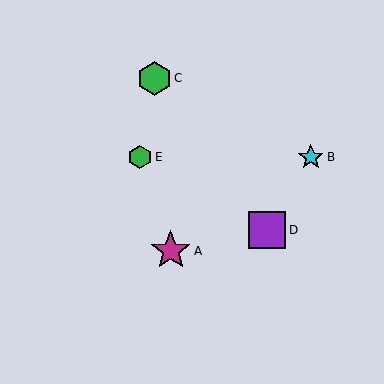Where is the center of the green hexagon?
The center of the green hexagon is at (155, 79).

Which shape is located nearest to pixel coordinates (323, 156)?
The cyan star (labeled B) at (311, 157) is nearest to that location.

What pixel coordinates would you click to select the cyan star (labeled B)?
Click at (311, 157) to select the cyan star B.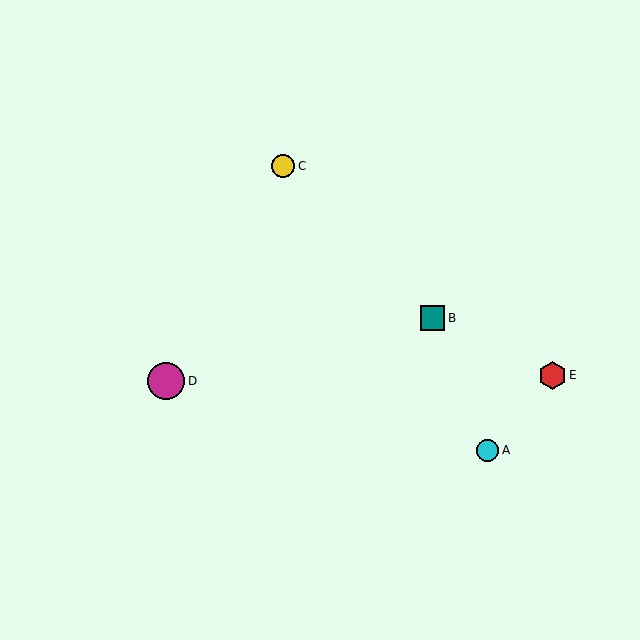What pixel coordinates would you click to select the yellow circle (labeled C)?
Click at (283, 166) to select the yellow circle C.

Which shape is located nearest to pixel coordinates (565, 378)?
The red hexagon (labeled E) at (552, 375) is nearest to that location.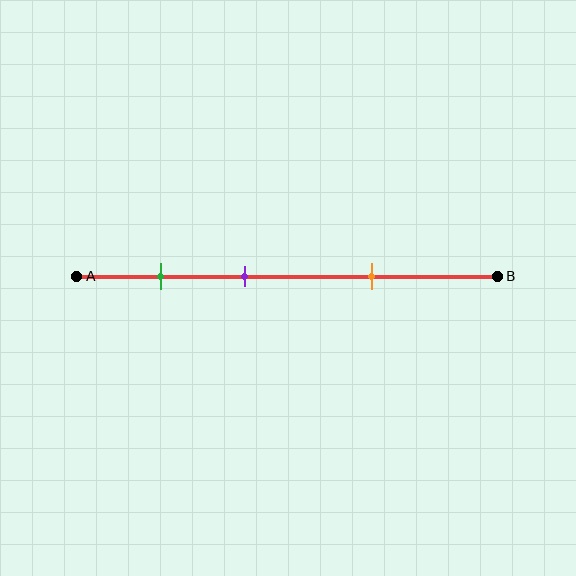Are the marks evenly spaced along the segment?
Yes, the marks are approximately evenly spaced.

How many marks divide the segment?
There are 3 marks dividing the segment.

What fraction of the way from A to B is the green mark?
The green mark is approximately 20% (0.2) of the way from A to B.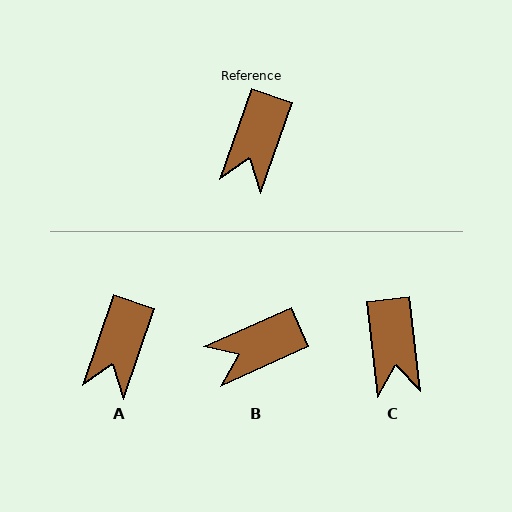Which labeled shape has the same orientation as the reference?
A.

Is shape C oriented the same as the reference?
No, it is off by about 26 degrees.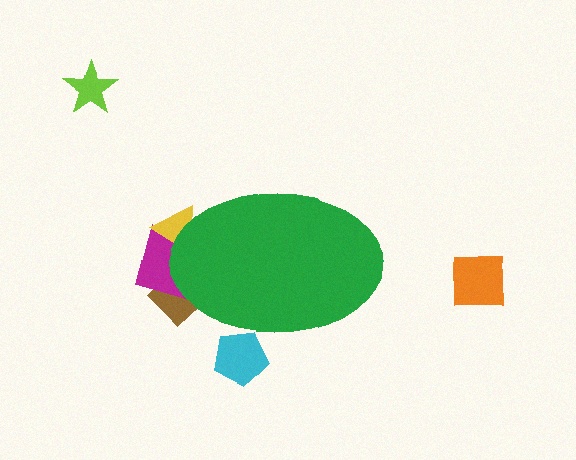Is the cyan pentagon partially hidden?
Yes, the cyan pentagon is partially hidden behind the green ellipse.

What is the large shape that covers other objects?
A green ellipse.